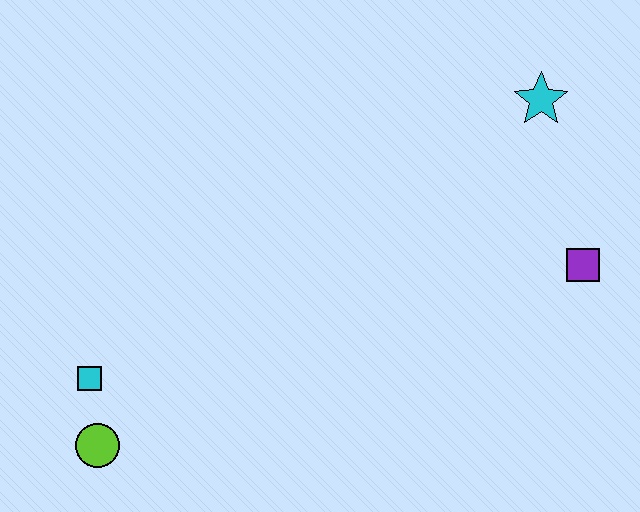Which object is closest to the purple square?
The cyan star is closest to the purple square.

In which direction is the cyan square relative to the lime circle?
The cyan square is above the lime circle.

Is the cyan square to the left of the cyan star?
Yes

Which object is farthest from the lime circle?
The cyan star is farthest from the lime circle.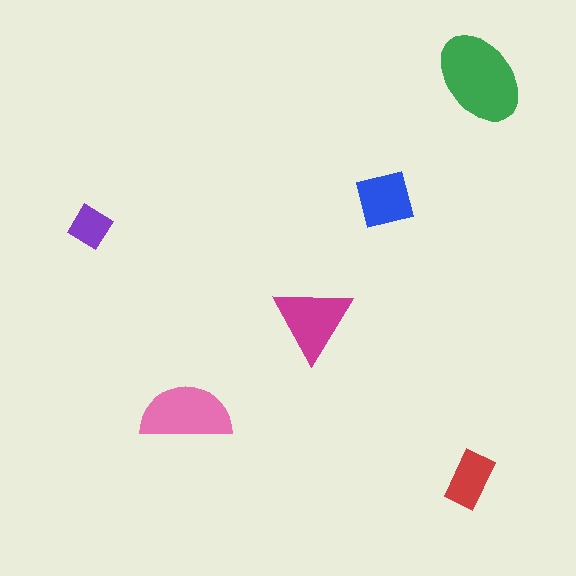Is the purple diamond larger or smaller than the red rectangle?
Smaller.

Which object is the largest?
The green ellipse.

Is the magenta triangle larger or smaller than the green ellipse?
Smaller.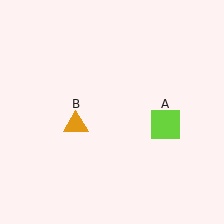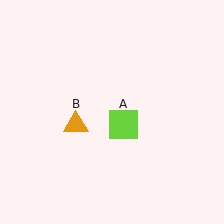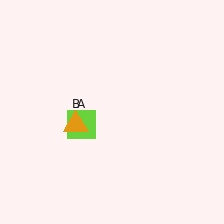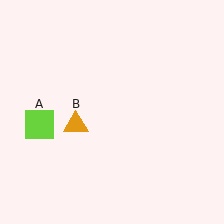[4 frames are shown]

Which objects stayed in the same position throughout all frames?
Orange triangle (object B) remained stationary.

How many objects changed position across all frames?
1 object changed position: lime square (object A).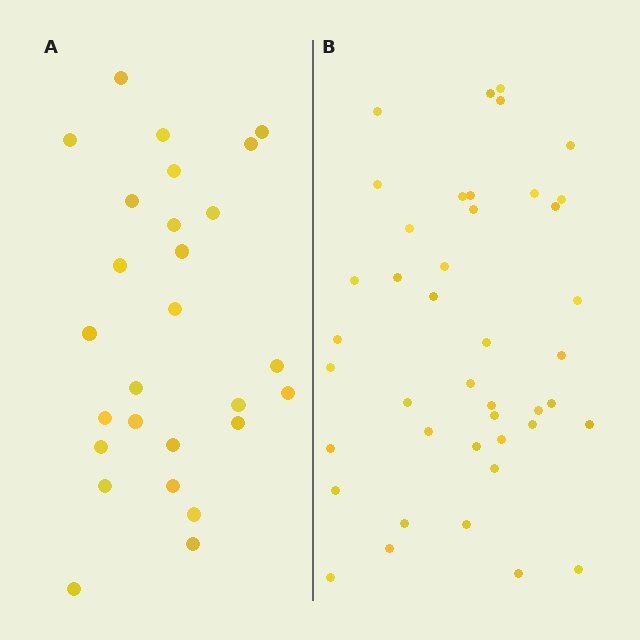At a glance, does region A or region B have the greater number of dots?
Region B (the right region) has more dots.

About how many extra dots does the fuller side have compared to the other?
Region B has approximately 15 more dots than region A.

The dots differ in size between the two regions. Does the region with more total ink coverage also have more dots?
No. Region A has more total ink coverage because its dots are larger, but region B actually contains more individual dots. Total area can be misleading — the number of items is what matters here.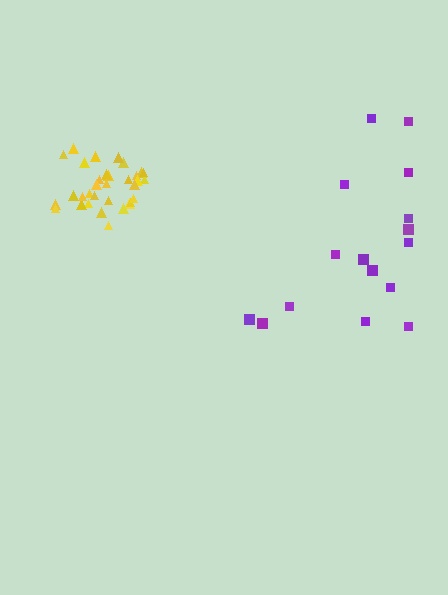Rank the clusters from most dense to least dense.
yellow, purple.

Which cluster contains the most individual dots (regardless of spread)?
Yellow (33).